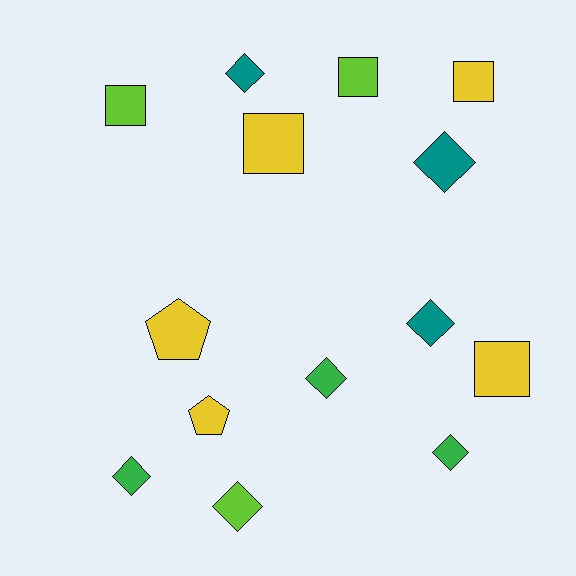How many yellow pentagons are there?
There are 2 yellow pentagons.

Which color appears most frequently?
Yellow, with 5 objects.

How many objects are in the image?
There are 14 objects.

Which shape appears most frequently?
Diamond, with 7 objects.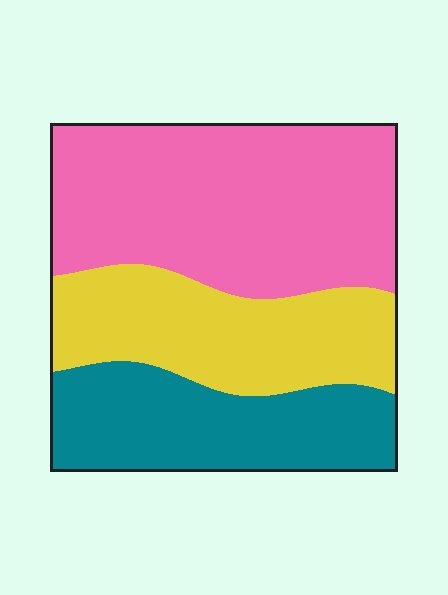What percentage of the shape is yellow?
Yellow covers about 30% of the shape.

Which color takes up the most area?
Pink, at roughly 45%.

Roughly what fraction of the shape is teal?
Teal covers roughly 25% of the shape.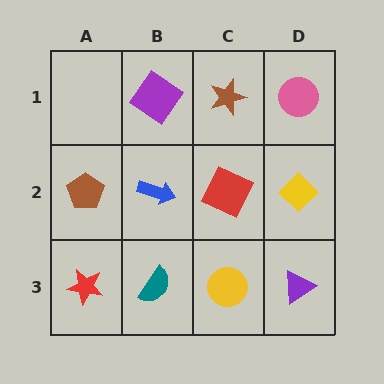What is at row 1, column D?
A pink circle.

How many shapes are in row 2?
4 shapes.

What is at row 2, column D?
A yellow diamond.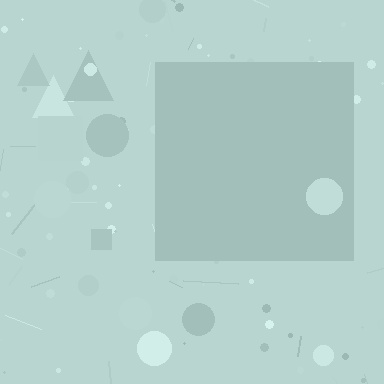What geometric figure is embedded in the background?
A square is embedded in the background.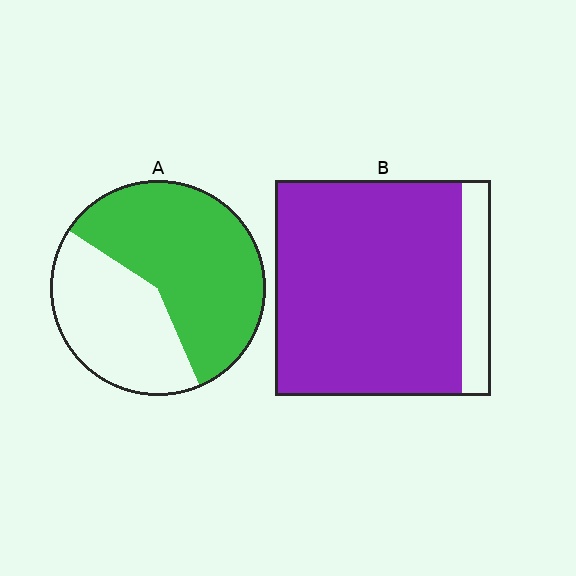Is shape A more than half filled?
Yes.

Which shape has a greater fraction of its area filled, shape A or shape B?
Shape B.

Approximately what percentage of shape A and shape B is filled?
A is approximately 60% and B is approximately 85%.